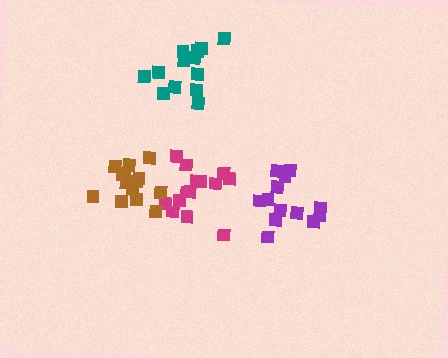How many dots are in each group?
Group 1: 14 dots, Group 2: 15 dots, Group 3: 14 dots, Group 4: 14 dots (57 total).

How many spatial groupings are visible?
There are 4 spatial groupings.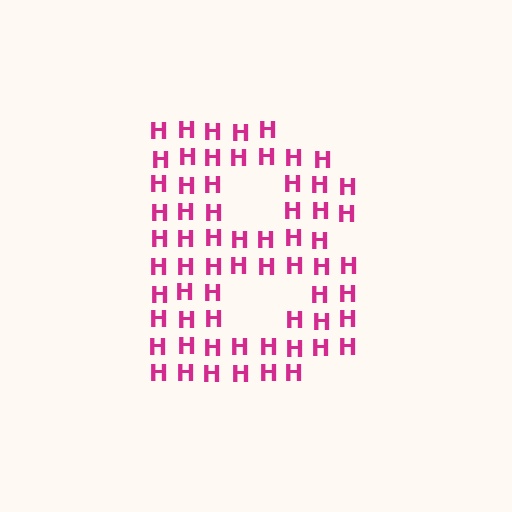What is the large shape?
The large shape is the letter B.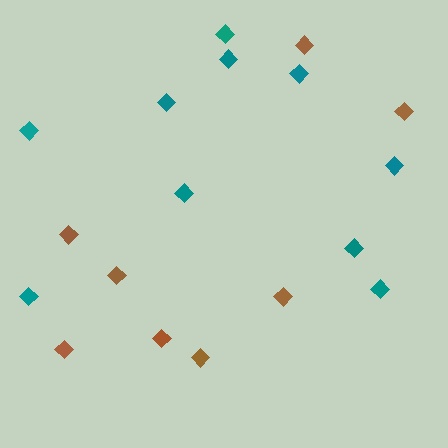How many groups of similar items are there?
There are 2 groups: one group of teal diamonds (10) and one group of brown diamonds (8).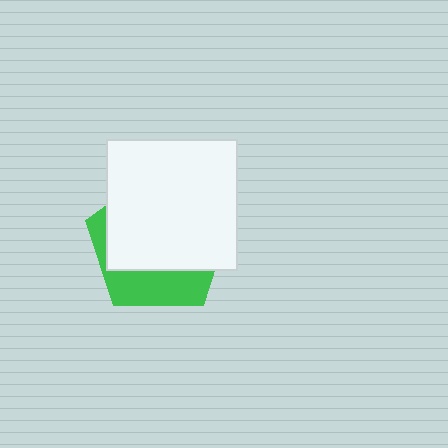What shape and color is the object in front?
The object in front is a white square.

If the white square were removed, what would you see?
You would see the complete green pentagon.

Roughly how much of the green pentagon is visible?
A small part of it is visible (roughly 30%).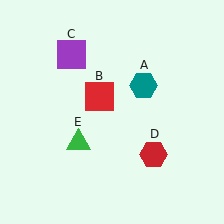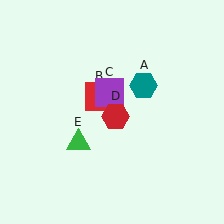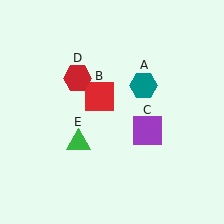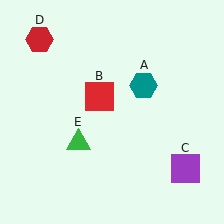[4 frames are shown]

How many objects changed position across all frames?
2 objects changed position: purple square (object C), red hexagon (object D).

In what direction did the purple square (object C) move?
The purple square (object C) moved down and to the right.